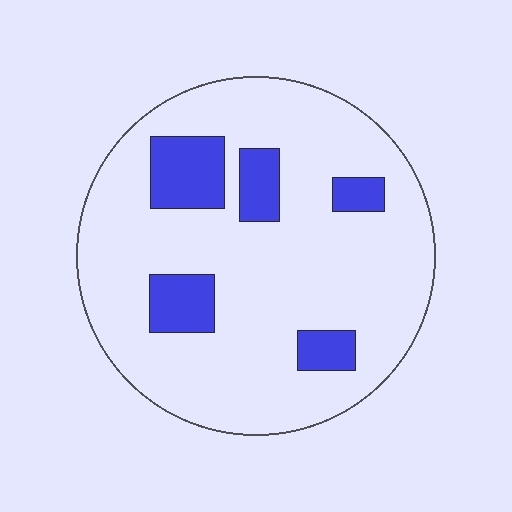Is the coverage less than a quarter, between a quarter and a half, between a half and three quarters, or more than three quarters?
Less than a quarter.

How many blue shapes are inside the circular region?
5.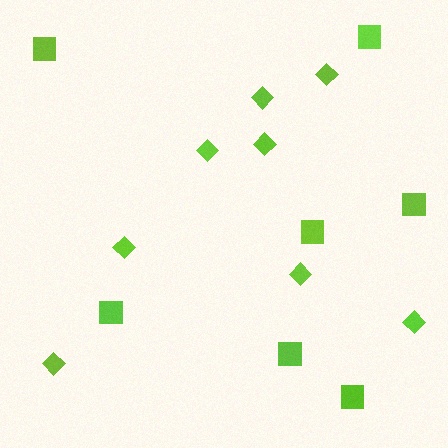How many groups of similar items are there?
There are 2 groups: one group of squares (7) and one group of diamonds (8).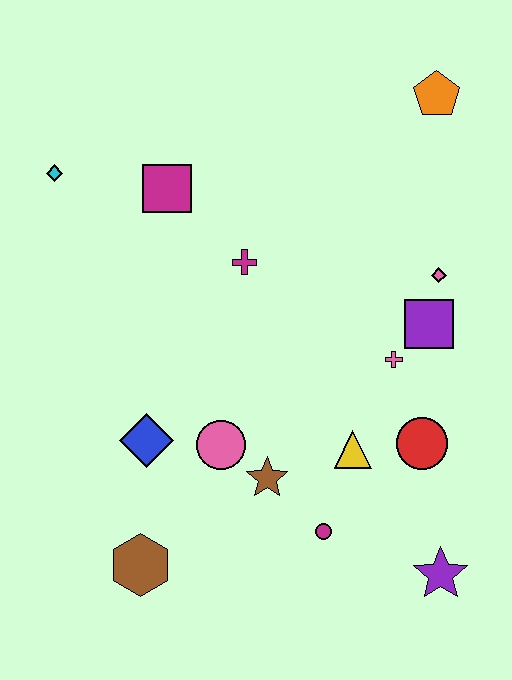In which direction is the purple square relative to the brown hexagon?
The purple square is to the right of the brown hexagon.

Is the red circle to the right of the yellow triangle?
Yes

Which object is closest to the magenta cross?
The magenta square is closest to the magenta cross.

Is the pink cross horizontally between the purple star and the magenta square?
Yes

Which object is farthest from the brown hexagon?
The orange pentagon is farthest from the brown hexagon.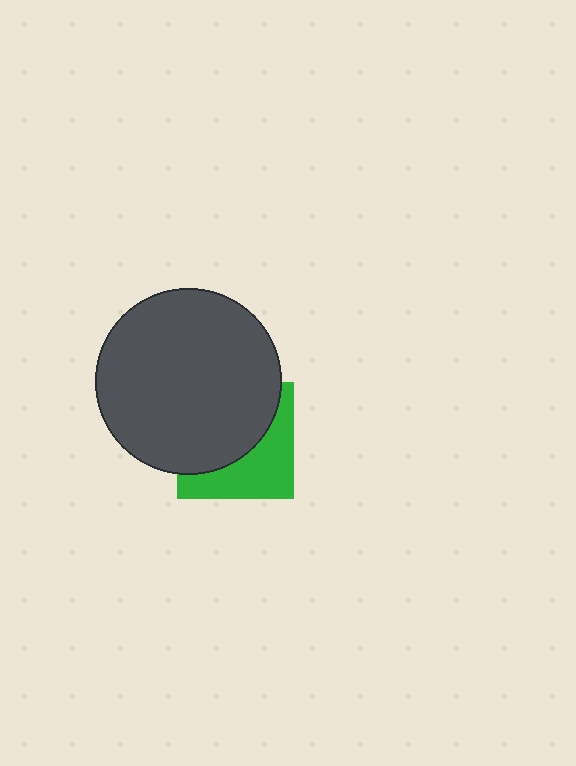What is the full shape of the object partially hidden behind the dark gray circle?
The partially hidden object is a green square.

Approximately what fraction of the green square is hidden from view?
Roughly 58% of the green square is hidden behind the dark gray circle.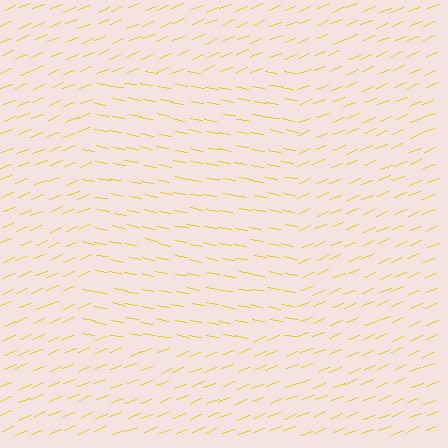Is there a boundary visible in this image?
Yes, there is a texture boundary formed by a change in line orientation.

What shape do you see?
I see a rectangle.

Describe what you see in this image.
The image is filled with small yellow line segments. A rectangle region in the image has lines oriented differently from the surrounding lines, creating a visible texture boundary.